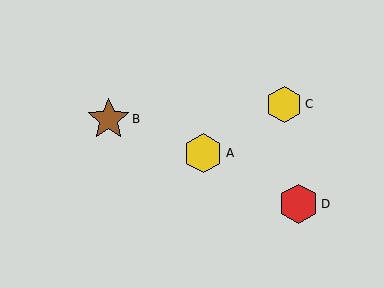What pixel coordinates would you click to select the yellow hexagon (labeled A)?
Click at (203, 153) to select the yellow hexagon A.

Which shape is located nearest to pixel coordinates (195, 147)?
The yellow hexagon (labeled A) at (203, 153) is nearest to that location.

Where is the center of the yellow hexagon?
The center of the yellow hexagon is at (203, 153).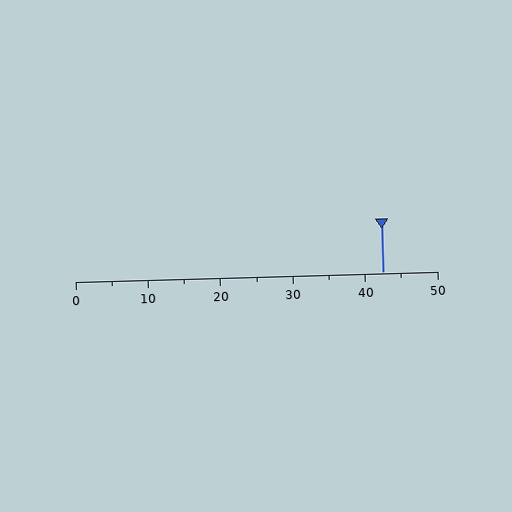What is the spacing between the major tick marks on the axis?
The major ticks are spaced 10 apart.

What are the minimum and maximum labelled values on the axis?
The axis runs from 0 to 50.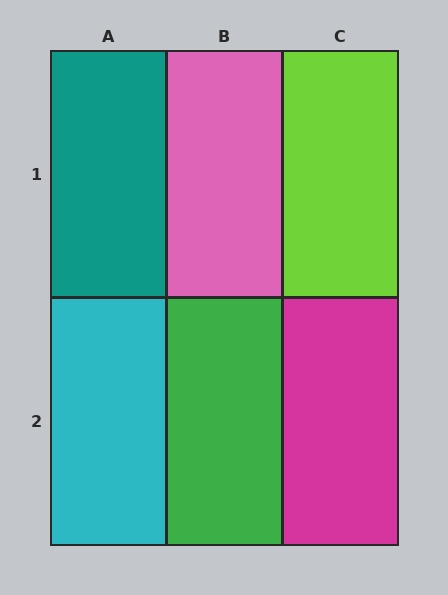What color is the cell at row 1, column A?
Teal.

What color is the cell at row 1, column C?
Lime.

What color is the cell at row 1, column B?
Pink.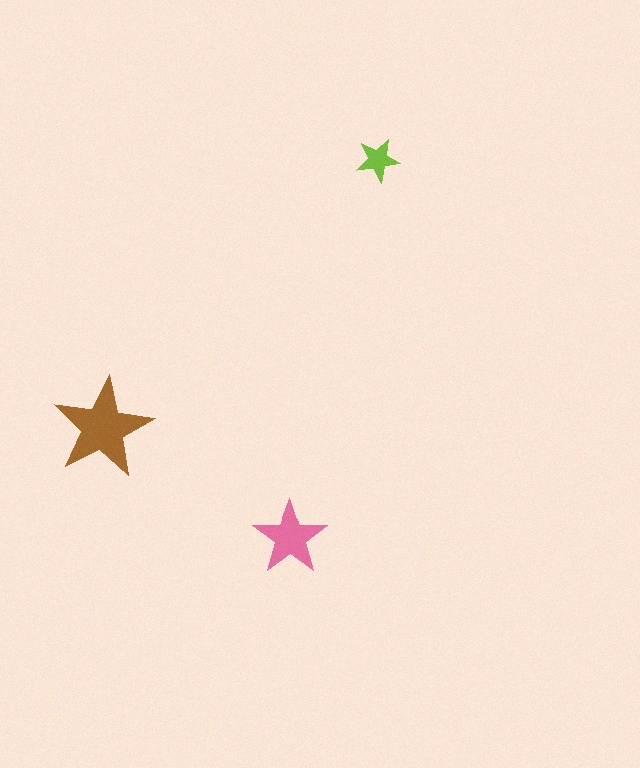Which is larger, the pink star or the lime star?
The pink one.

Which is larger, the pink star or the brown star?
The brown one.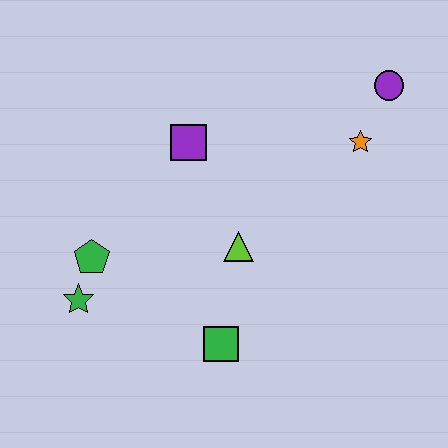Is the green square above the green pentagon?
No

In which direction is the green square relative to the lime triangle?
The green square is below the lime triangle.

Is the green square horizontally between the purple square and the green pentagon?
No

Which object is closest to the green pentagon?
The green star is closest to the green pentagon.